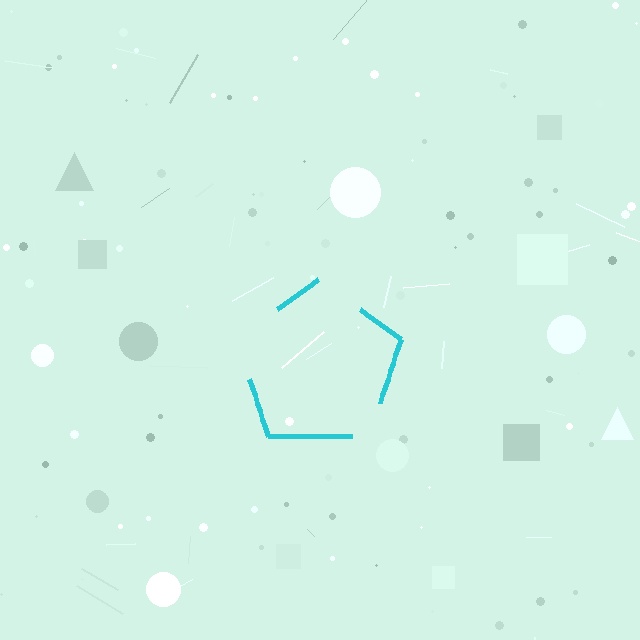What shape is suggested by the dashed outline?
The dashed outline suggests a pentagon.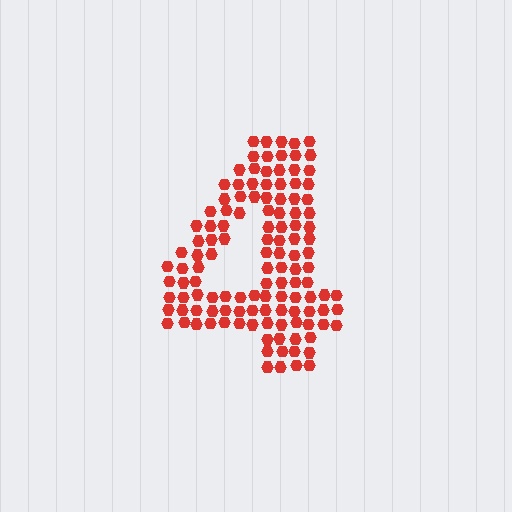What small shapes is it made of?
It is made of small hexagons.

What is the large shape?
The large shape is the digit 4.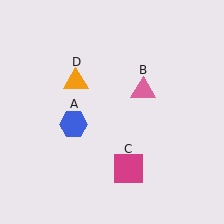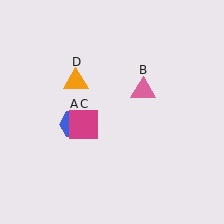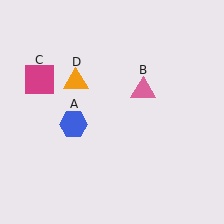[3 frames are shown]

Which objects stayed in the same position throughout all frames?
Blue hexagon (object A) and pink triangle (object B) and orange triangle (object D) remained stationary.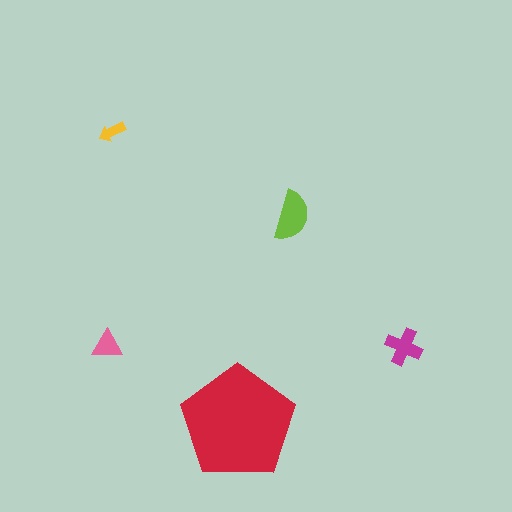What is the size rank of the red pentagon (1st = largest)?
1st.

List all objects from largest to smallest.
The red pentagon, the lime semicircle, the magenta cross, the pink triangle, the yellow arrow.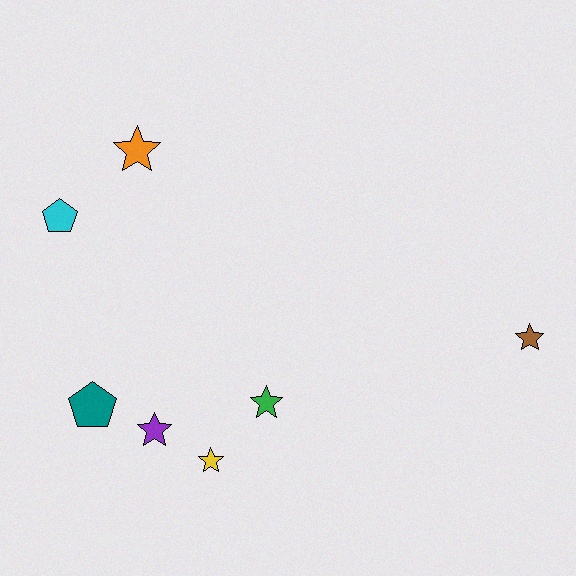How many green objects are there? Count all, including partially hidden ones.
There is 1 green object.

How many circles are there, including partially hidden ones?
There are no circles.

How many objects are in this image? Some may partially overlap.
There are 7 objects.